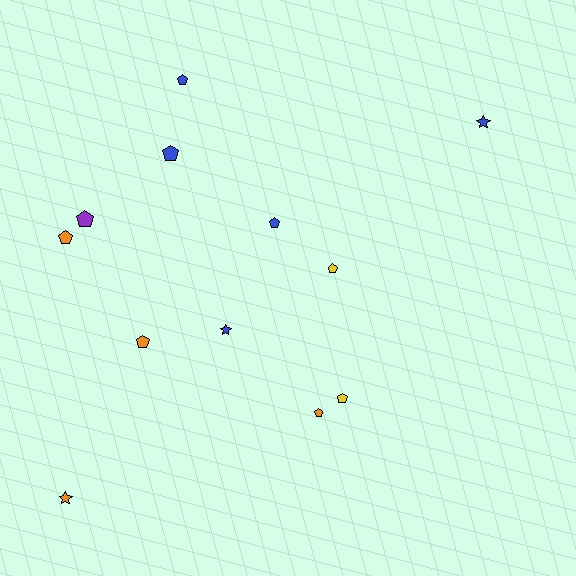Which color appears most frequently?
Blue, with 5 objects.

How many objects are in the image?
There are 12 objects.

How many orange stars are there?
There is 1 orange star.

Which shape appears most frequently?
Pentagon, with 9 objects.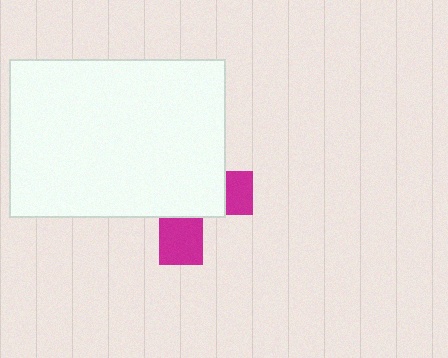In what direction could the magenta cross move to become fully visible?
The magenta cross could move down. That would shift it out from behind the white rectangle entirely.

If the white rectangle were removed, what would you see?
You would see the complete magenta cross.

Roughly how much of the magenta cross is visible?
A small part of it is visible (roughly 31%).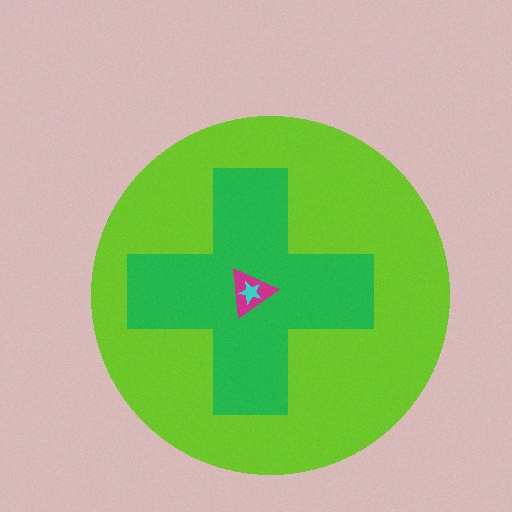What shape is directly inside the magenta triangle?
The cyan star.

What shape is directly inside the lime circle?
The green cross.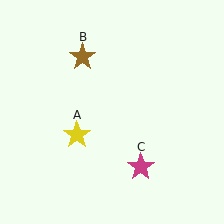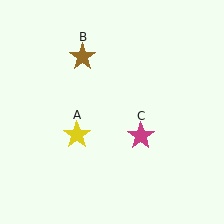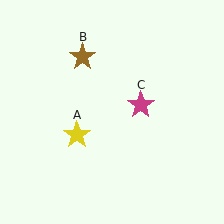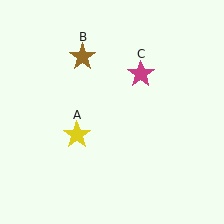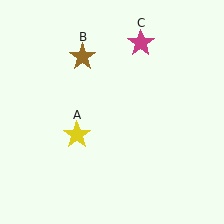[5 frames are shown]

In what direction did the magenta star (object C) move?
The magenta star (object C) moved up.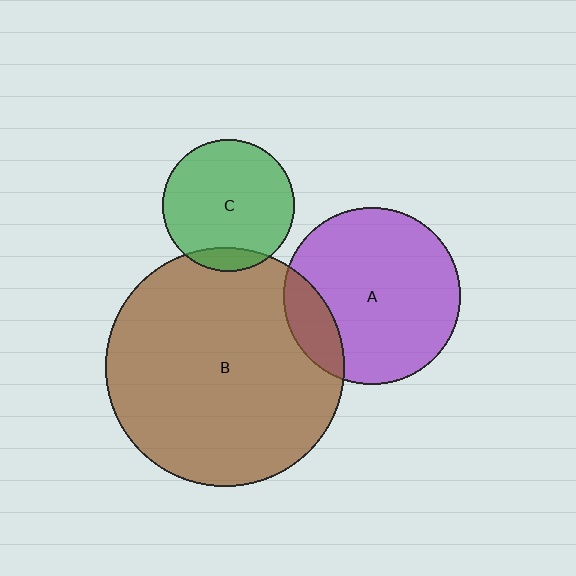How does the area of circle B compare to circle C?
Approximately 3.3 times.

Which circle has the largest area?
Circle B (brown).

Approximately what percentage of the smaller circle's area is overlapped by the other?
Approximately 15%.